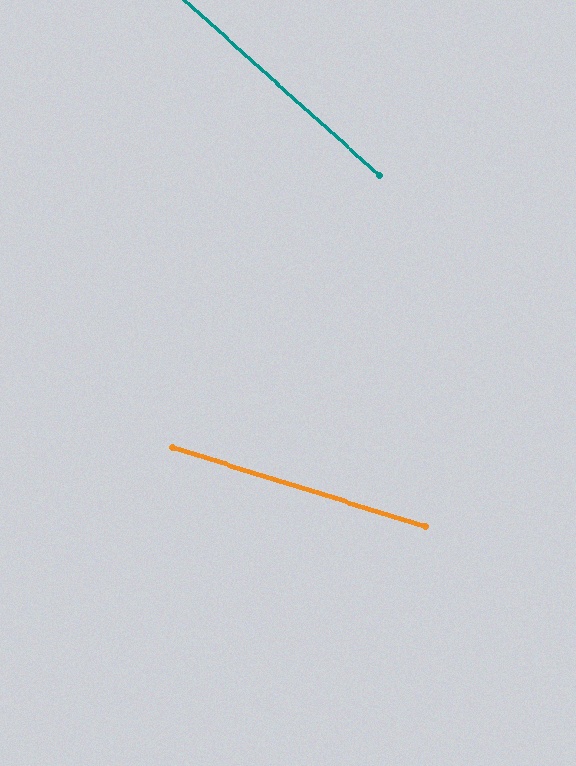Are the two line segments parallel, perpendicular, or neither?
Neither parallel nor perpendicular — they differ by about 25°.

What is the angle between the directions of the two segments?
Approximately 25 degrees.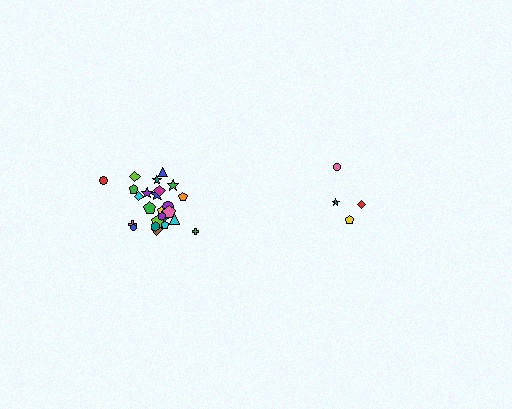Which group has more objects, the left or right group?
The left group.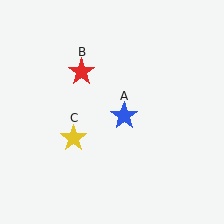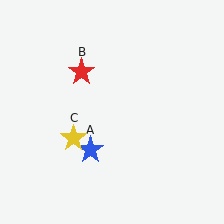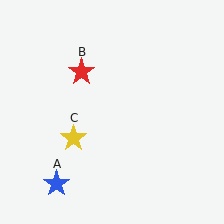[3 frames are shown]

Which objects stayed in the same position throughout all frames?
Red star (object B) and yellow star (object C) remained stationary.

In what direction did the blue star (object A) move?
The blue star (object A) moved down and to the left.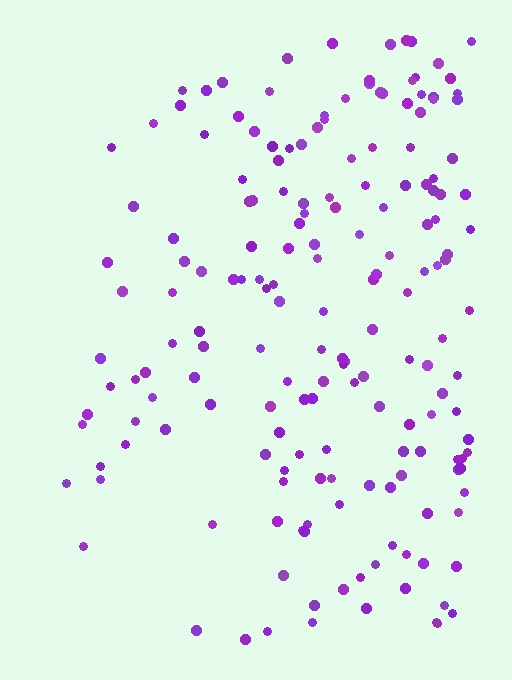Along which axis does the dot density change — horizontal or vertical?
Horizontal.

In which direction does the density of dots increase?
From left to right, with the right side densest.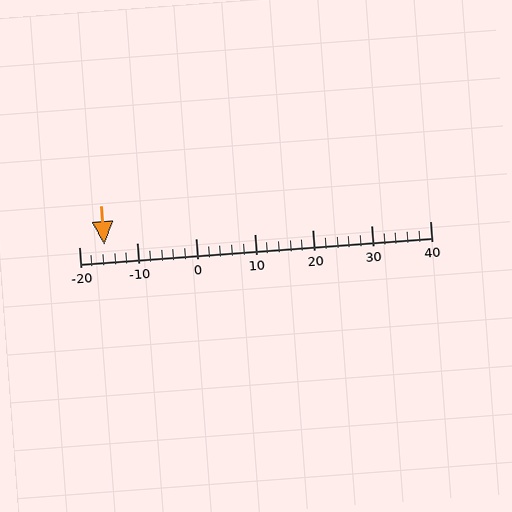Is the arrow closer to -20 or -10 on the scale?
The arrow is closer to -20.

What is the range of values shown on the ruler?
The ruler shows values from -20 to 40.